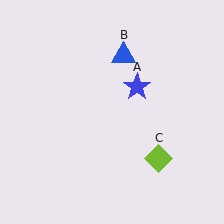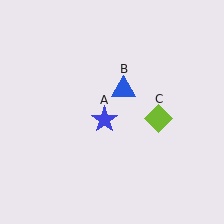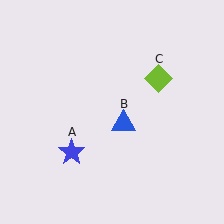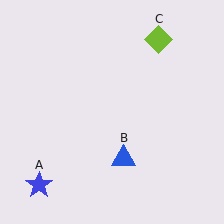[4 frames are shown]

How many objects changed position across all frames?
3 objects changed position: blue star (object A), blue triangle (object B), lime diamond (object C).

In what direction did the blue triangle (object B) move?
The blue triangle (object B) moved down.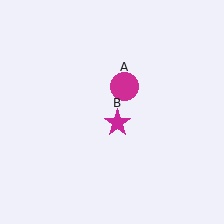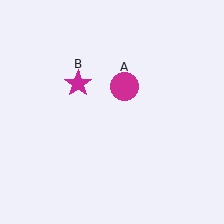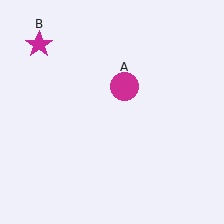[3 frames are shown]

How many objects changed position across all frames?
1 object changed position: magenta star (object B).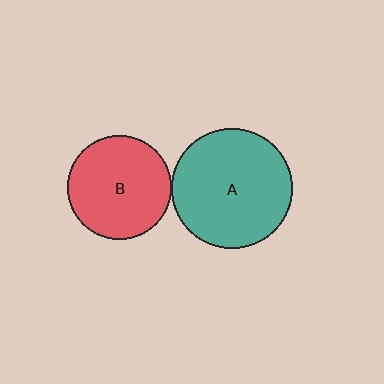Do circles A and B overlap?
Yes.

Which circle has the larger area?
Circle A (teal).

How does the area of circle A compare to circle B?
Approximately 1.3 times.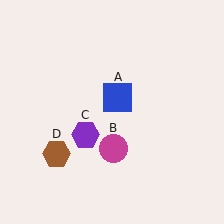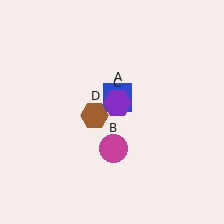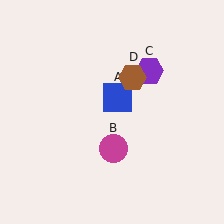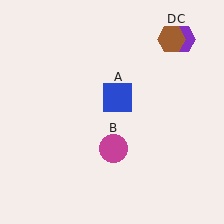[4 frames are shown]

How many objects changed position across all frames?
2 objects changed position: purple hexagon (object C), brown hexagon (object D).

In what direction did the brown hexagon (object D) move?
The brown hexagon (object D) moved up and to the right.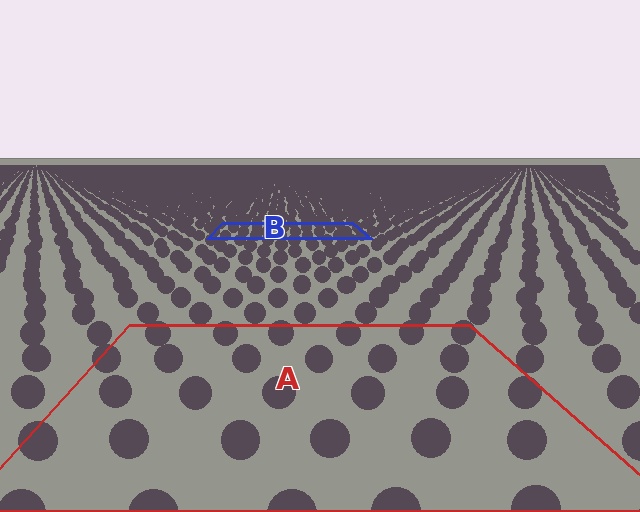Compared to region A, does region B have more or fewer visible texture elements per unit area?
Region B has more texture elements per unit area — they are packed more densely because it is farther away.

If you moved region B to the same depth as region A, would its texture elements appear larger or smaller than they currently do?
They would appear larger. At a closer depth, the same texture elements are projected at a bigger on-screen size.